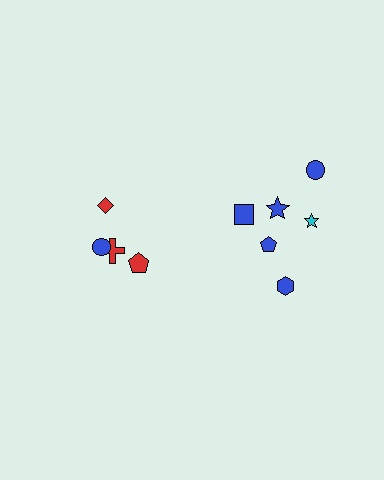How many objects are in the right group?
There are 6 objects.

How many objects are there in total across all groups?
There are 10 objects.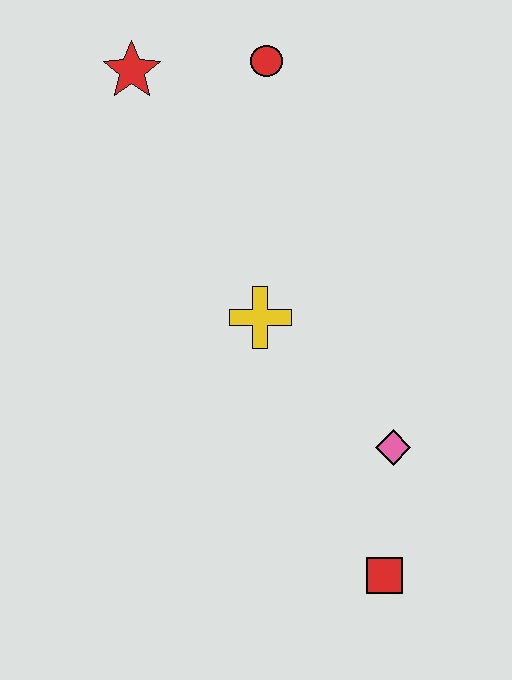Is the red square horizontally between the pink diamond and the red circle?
Yes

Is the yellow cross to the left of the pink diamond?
Yes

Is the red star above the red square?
Yes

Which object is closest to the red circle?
The red star is closest to the red circle.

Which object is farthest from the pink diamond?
The red star is farthest from the pink diamond.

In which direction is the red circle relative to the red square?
The red circle is above the red square.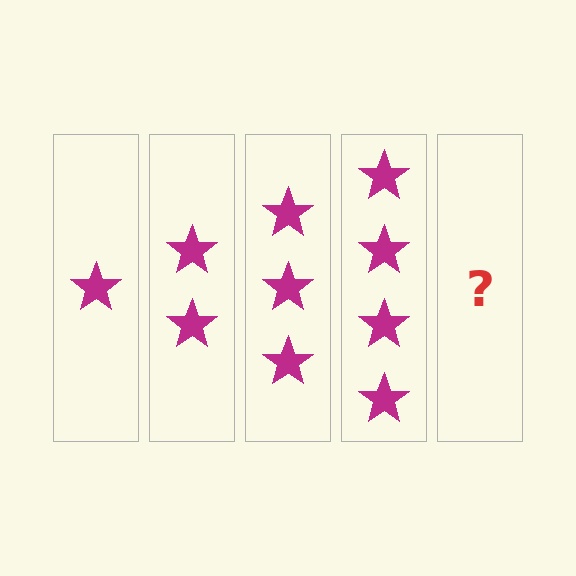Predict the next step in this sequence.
The next step is 5 stars.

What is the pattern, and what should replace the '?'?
The pattern is that each step adds one more star. The '?' should be 5 stars.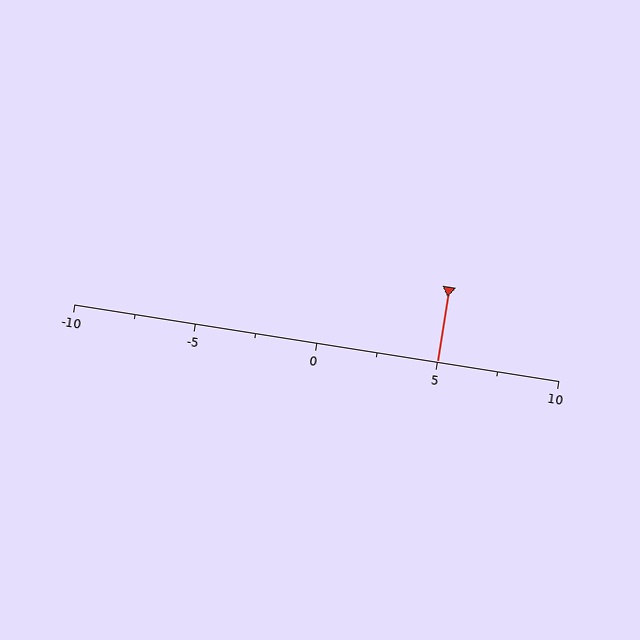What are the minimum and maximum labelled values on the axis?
The axis runs from -10 to 10.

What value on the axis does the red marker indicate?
The marker indicates approximately 5.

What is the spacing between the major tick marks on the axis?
The major ticks are spaced 5 apart.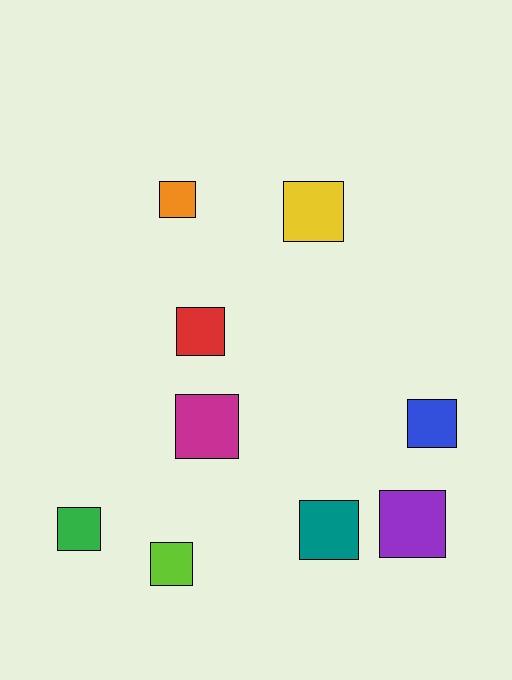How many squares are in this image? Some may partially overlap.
There are 9 squares.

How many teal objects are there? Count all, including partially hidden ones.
There is 1 teal object.